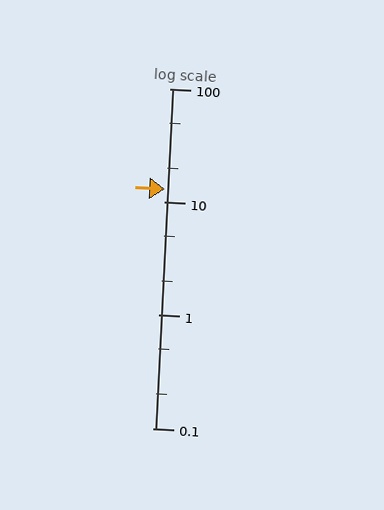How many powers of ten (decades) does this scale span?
The scale spans 3 decades, from 0.1 to 100.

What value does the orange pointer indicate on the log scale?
The pointer indicates approximately 13.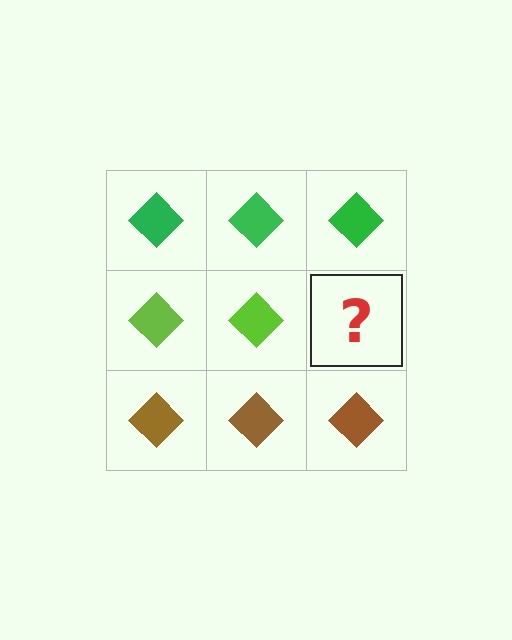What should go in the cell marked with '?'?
The missing cell should contain a lime diamond.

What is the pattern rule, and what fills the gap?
The rule is that each row has a consistent color. The gap should be filled with a lime diamond.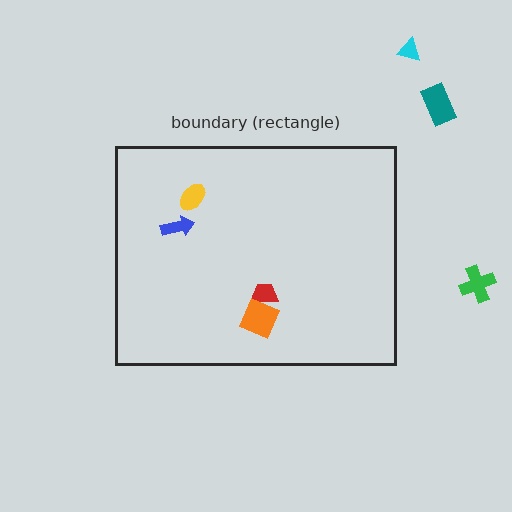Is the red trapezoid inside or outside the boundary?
Inside.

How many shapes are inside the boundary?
4 inside, 3 outside.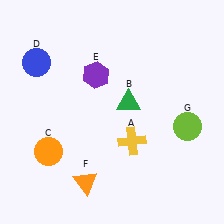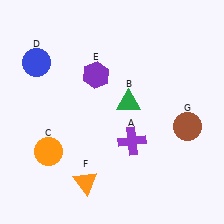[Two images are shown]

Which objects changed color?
A changed from yellow to purple. G changed from lime to brown.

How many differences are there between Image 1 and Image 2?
There are 2 differences between the two images.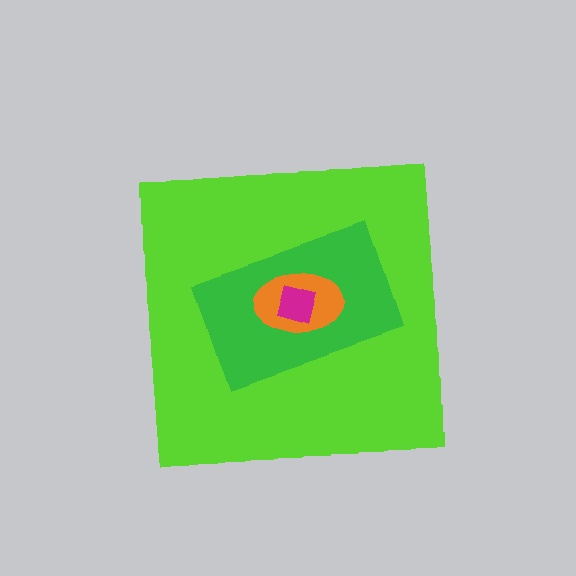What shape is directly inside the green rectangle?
The orange ellipse.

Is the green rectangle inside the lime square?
Yes.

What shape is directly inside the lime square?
The green rectangle.